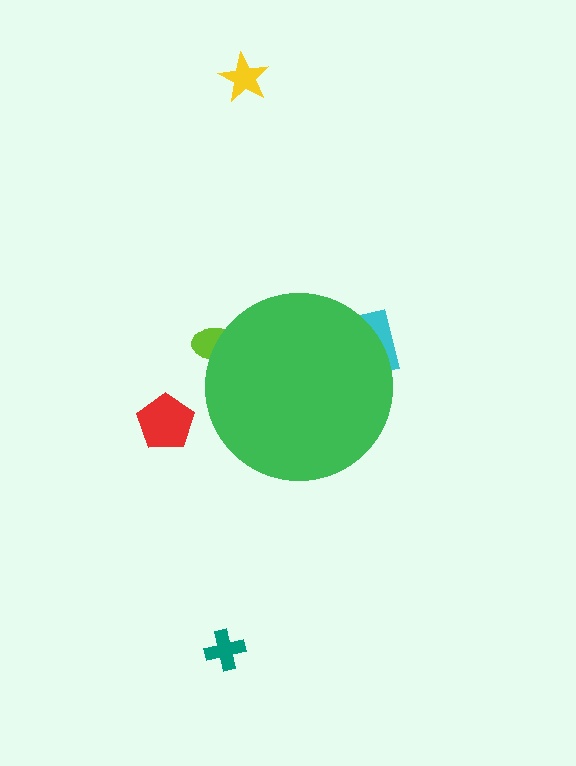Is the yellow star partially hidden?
No, the yellow star is fully visible.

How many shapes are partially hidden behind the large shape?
2 shapes are partially hidden.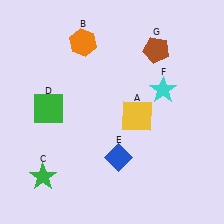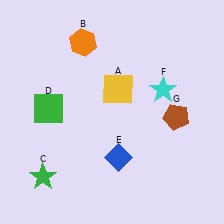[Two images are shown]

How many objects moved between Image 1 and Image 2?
2 objects moved between the two images.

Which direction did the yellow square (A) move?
The yellow square (A) moved up.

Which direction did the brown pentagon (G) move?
The brown pentagon (G) moved down.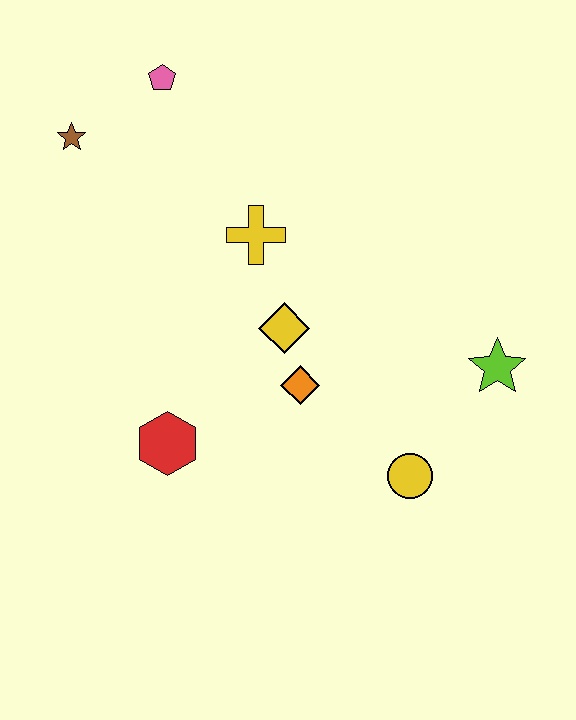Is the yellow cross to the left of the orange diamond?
Yes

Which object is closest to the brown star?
The pink pentagon is closest to the brown star.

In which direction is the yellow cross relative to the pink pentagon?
The yellow cross is below the pink pentagon.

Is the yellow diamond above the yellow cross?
No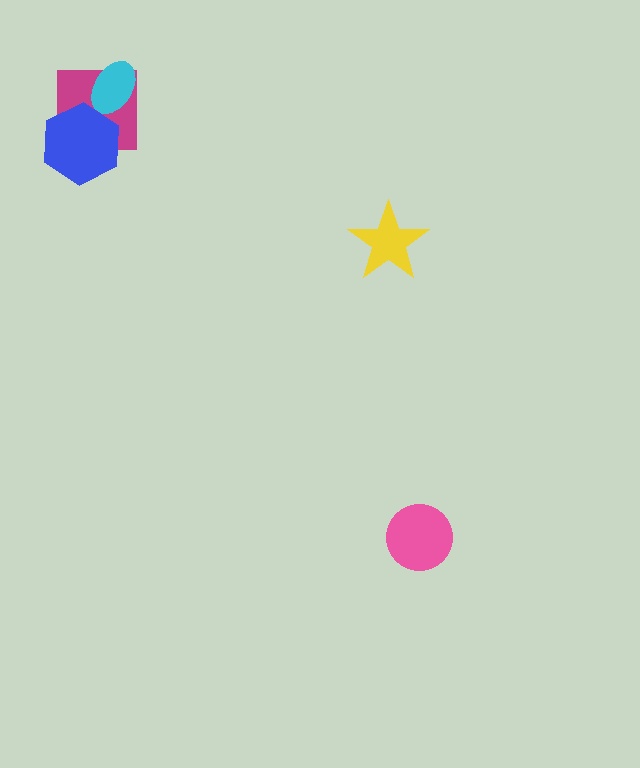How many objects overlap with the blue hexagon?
1 object overlaps with the blue hexagon.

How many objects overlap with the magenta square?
2 objects overlap with the magenta square.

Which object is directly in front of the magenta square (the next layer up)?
The cyan ellipse is directly in front of the magenta square.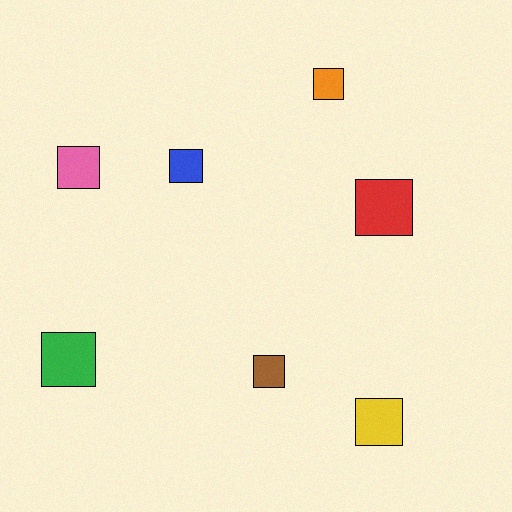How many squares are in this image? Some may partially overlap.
There are 7 squares.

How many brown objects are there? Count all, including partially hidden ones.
There is 1 brown object.